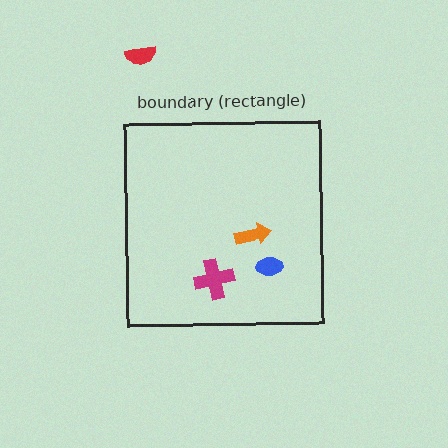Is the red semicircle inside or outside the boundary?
Outside.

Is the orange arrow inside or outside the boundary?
Inside.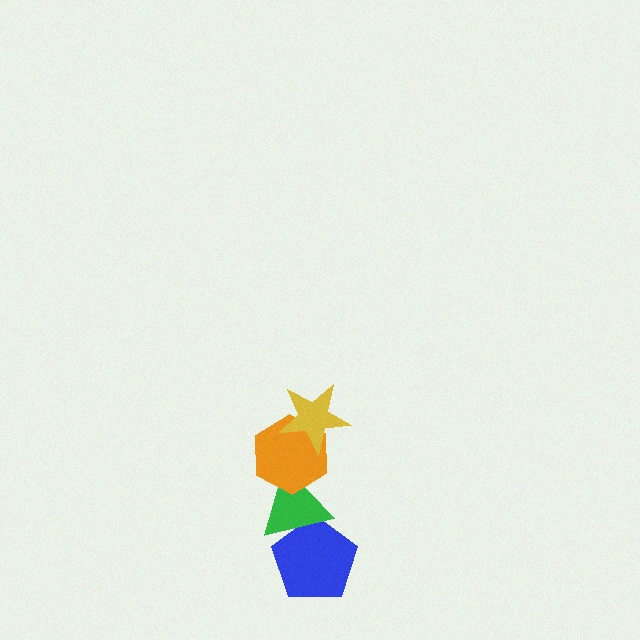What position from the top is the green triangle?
The green triangle is 3rd from the top.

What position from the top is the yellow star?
The yellow star is 1st from the top.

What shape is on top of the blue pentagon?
The green triangle is on top of the blue pentagon.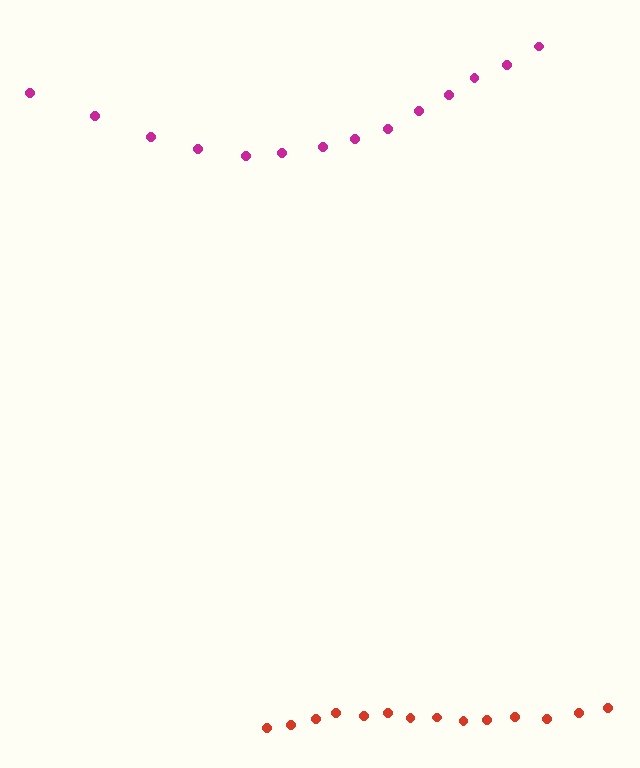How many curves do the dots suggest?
There are 2 distinct paths.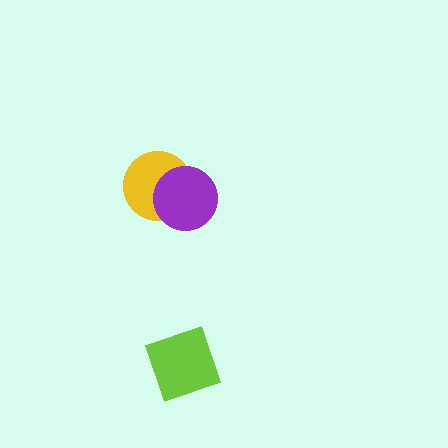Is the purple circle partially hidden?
No, no other shape covers it.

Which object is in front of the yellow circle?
The purple circle is in front of the yellow circle.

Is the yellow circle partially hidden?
Yes, it is partially covered by another shape.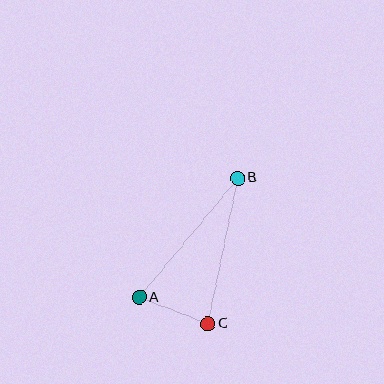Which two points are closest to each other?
Points A and C are closest to each other.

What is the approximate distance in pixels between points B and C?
The distance between B and C is approximately 149 pixels.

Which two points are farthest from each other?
Points A and B are farthest from each other.